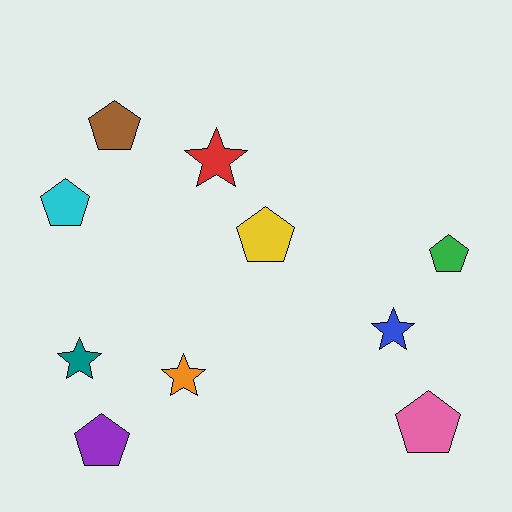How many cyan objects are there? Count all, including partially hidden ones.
There is 1 cyan object.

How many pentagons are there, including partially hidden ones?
There are 6 pentagons.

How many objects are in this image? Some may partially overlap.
There are 10 objects.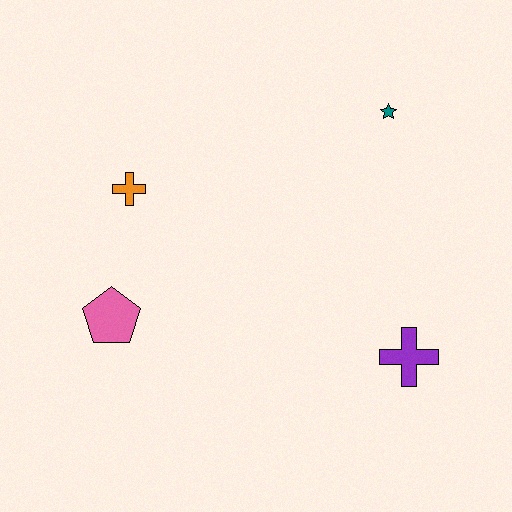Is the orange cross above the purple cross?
Yes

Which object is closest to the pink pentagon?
The orange cross is closest to the pink pentagon.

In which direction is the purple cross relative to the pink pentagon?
The purple cross is to the right of the pink pentagon.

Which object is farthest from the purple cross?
The orange cross is farthest from the purple cross.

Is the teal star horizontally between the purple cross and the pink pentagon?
Yes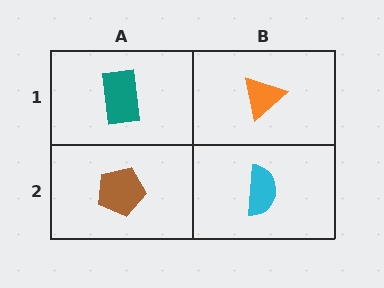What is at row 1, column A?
A teal rectangle.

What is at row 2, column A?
A brown pentagon.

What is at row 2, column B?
A cyan semicircle.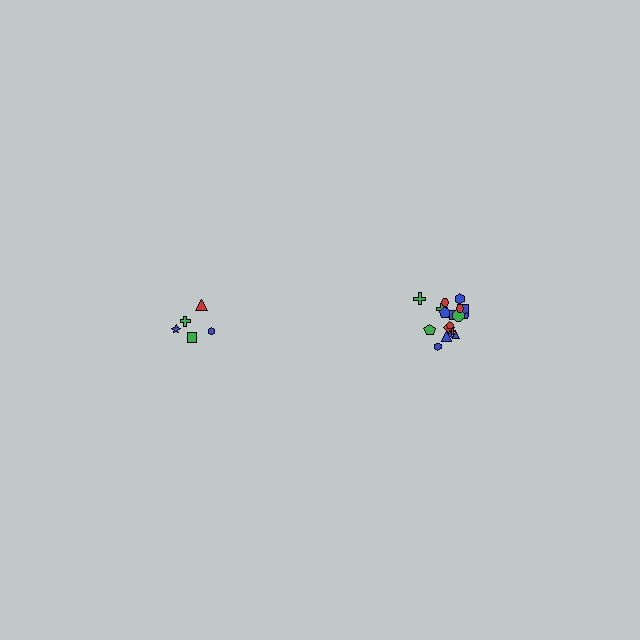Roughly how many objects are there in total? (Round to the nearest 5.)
Roughly 25 objects in total.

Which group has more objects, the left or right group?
The right group.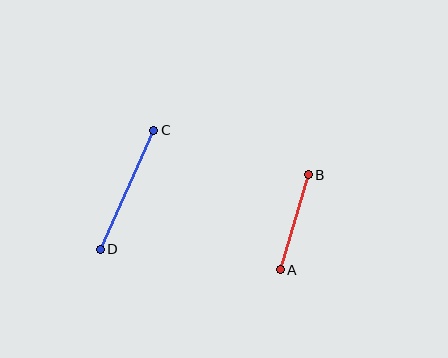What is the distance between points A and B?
The distance is approximately 99 pixels.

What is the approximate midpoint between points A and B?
The midpoint is at approximately (294, 222) pixels.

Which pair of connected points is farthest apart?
Points C and D are farthest apart.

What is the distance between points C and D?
The distance is approximately 130 pixels.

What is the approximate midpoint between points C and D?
The midpoint is at approximately (127, 190) pixels.